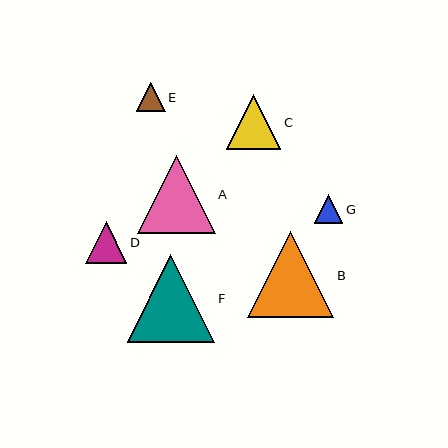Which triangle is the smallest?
Triangle G is the smallest with a size of approximately 29 pixels.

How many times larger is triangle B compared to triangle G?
Triangle B is approximately 3.0 times the size of triangle G.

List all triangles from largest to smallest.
From largest to smallest: F, B, A, C, D, E, G.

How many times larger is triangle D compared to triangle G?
Triangle D is approximately 1.4 times the size of triangle G.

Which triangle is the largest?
Triangle F is the largest with a size of approximately 87 pixels.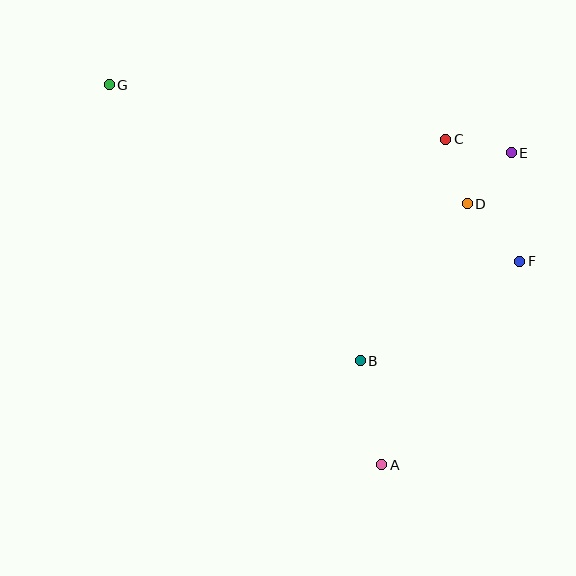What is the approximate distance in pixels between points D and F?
The distance between D and F is approximately 78 pixels.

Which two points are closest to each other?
Points C and E are closest to each other.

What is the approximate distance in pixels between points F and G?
The distance between F and G is approximately 447 pixels.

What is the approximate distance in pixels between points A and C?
The distance between A and C is approximately 332 pixels.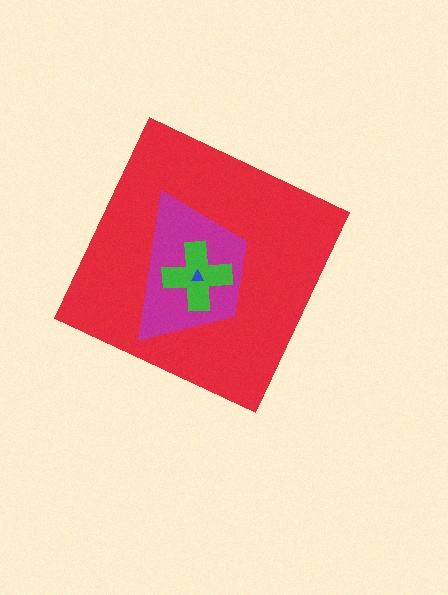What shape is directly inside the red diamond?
The magenta trapezoid.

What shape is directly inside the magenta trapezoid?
The green cross.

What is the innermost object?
The blue triangle.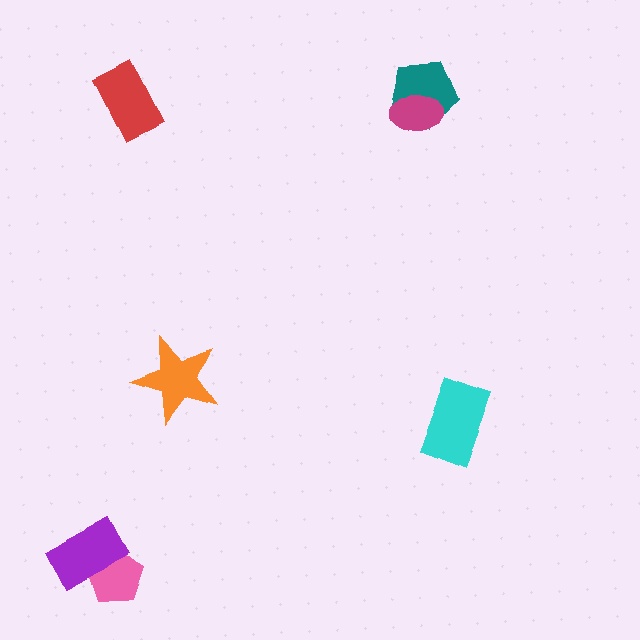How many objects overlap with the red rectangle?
0 objects overlap with the red rectangle.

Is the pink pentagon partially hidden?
Yes, it is partially covered by another shape.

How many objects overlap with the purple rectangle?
1 object overlaps with the purple rectangle.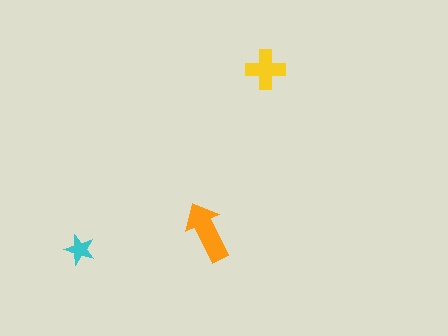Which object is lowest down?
The cyan star is bottommost.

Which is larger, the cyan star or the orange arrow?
The orange arrow.